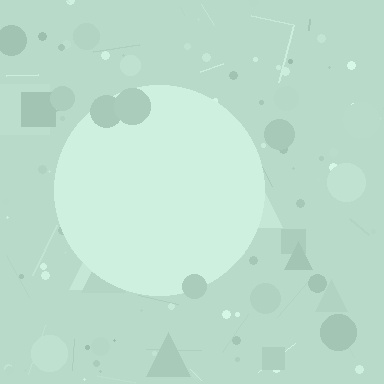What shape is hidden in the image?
A circle is hidden in the image.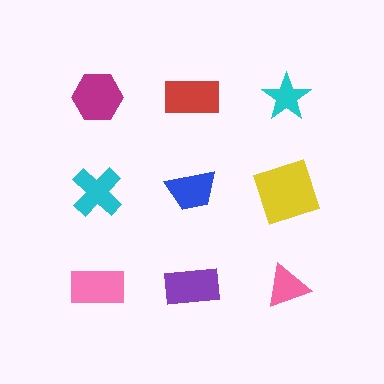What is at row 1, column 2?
A red rectangle.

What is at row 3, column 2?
A purple rectangle.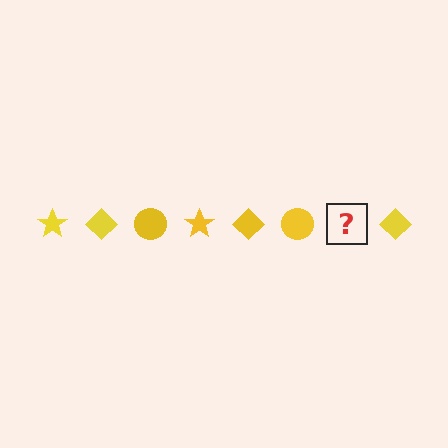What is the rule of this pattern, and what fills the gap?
The rule is that the pattern cycles through star, diamond, circle shapes in yellow. The gap should be filled with a yellow star.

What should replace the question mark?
The question mark should be replaced with a yellow star.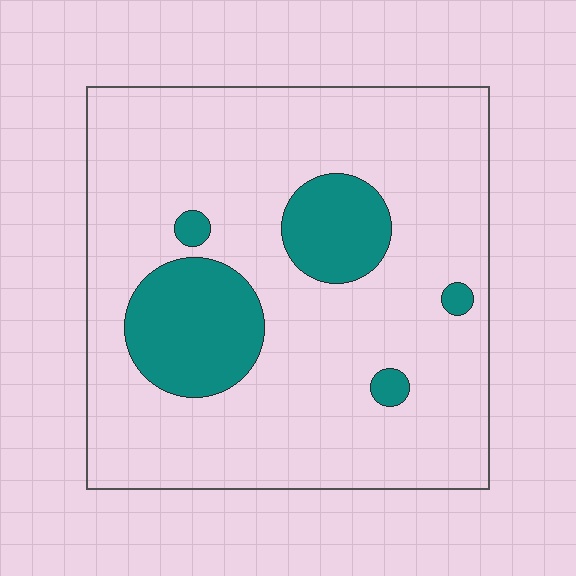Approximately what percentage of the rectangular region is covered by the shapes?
Approximately 15%.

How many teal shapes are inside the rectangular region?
5.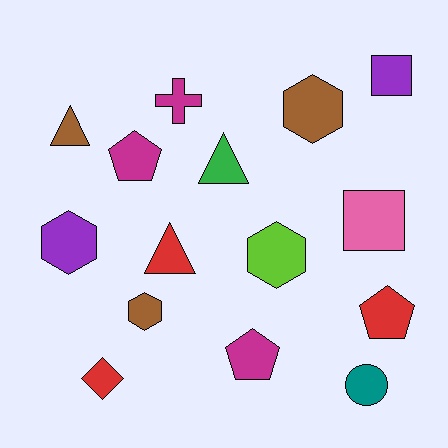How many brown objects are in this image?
There are 3 brown objects.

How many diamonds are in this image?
There is 1 diamond.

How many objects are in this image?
There are 15 objects.